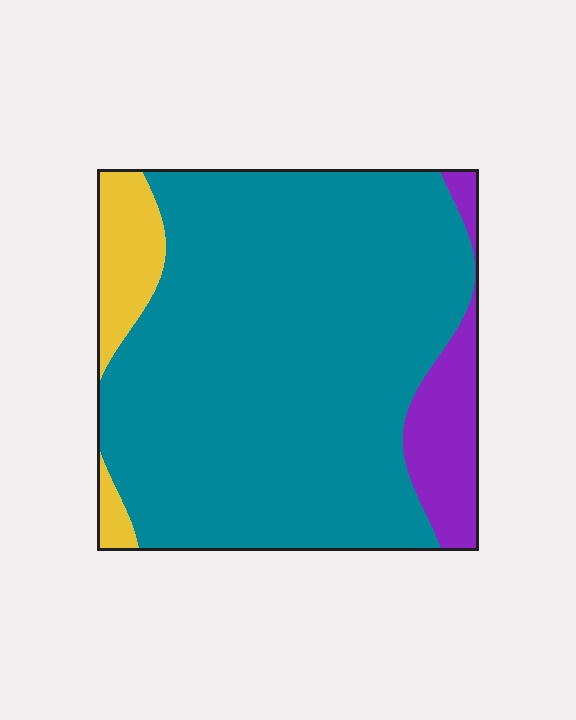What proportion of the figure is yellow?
Yellow takes up about one tenth (1/10) of the figure.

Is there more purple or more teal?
Teal.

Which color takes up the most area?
Teal, at roughly 80%.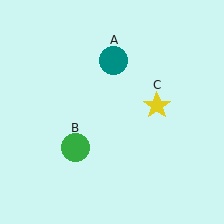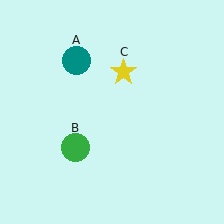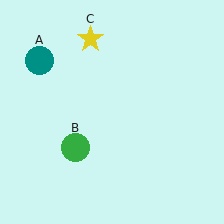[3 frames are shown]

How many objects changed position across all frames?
2 objects changed position: teal circle (object A), yellow star (object C).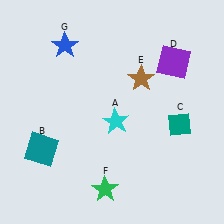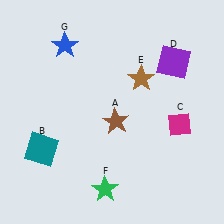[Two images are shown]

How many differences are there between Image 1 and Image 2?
There are 2 differences between the two images.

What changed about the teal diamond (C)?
In Image 1, C is teal. In Image 2, it changed to magenta.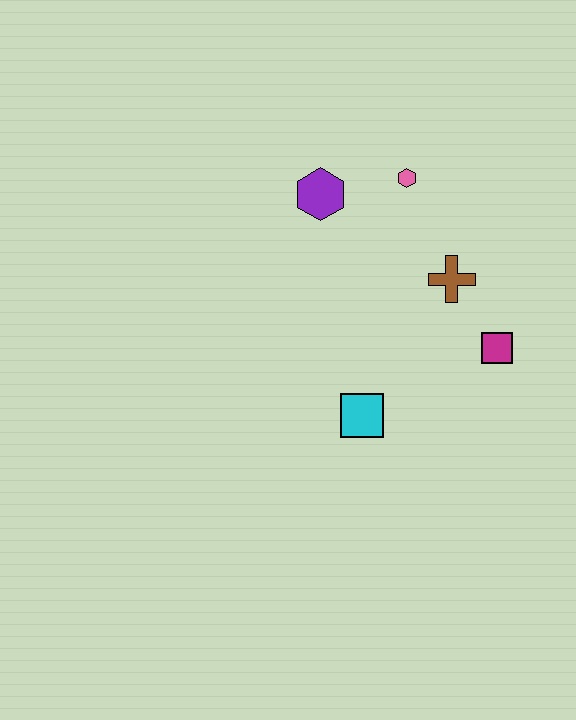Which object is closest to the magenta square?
The brown cross is closest to the magenta square.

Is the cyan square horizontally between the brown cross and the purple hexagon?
Yes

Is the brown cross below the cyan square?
No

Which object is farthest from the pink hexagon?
The cyan square is farthest from the pink hexagon.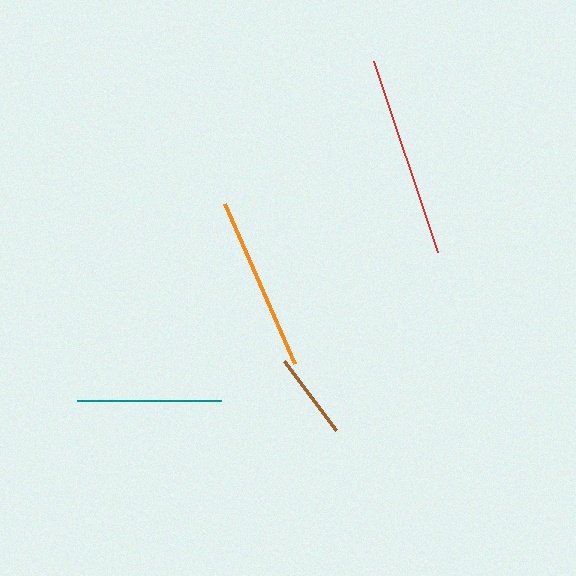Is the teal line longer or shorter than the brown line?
The teal line is longer than the brown line.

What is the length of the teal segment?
The teal segment is approximately 144 pixels long.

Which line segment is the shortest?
The brown line is the shortest at approximately 87 pixels.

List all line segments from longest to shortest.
From longest to shortest: red, orange, teal, brown.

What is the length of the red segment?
The red segment is approximately 202 pixels long.